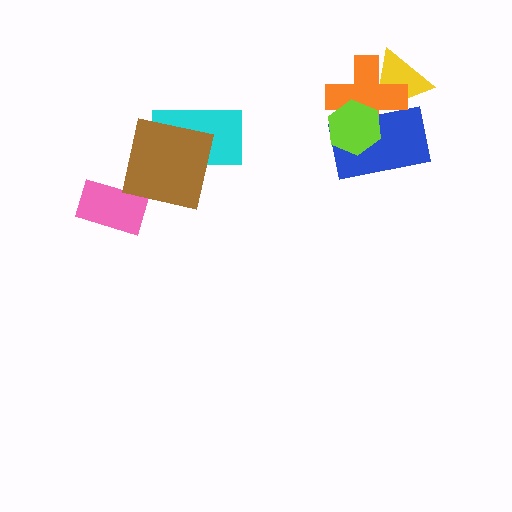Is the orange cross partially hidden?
Yes, it is partially covered by another shape.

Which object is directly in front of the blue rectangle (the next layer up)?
The orange cross is directly in front of the blue rectangle.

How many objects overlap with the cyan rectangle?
1 object overlaps with the cyan rectangle.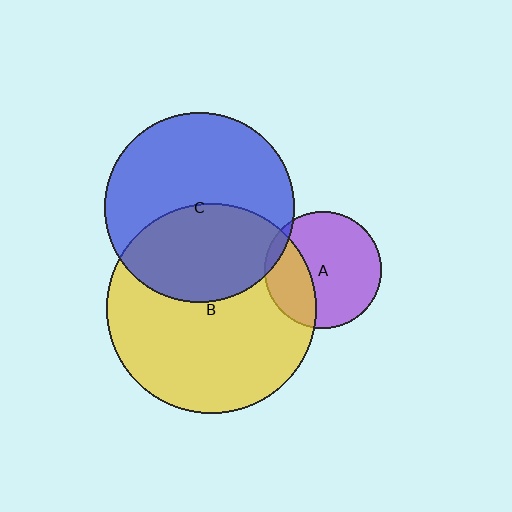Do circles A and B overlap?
Yes.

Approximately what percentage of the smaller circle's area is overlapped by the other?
Approximately 30%.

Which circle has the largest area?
Circle B (yellow).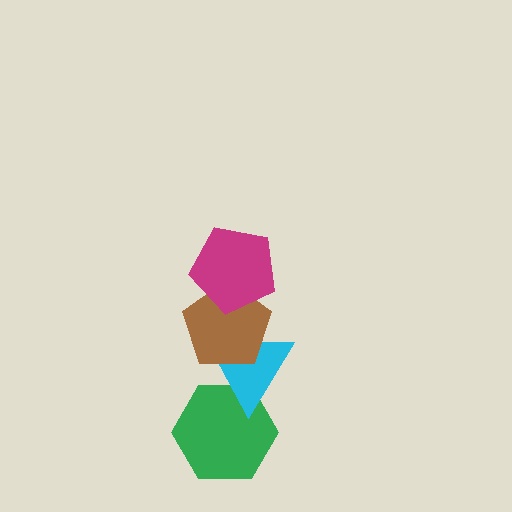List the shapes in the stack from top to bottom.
From top to bottom: the magenta pentagon, the brown pentagon, the cyan triangle, the green hexagon.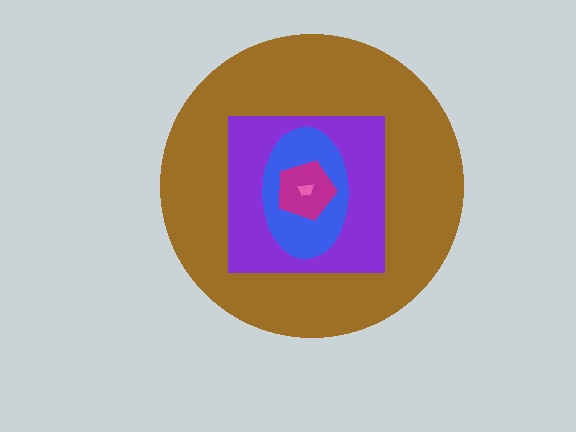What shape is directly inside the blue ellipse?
The magenta pentagon.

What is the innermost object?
The pink trapezoid.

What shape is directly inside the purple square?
The blue ellipse.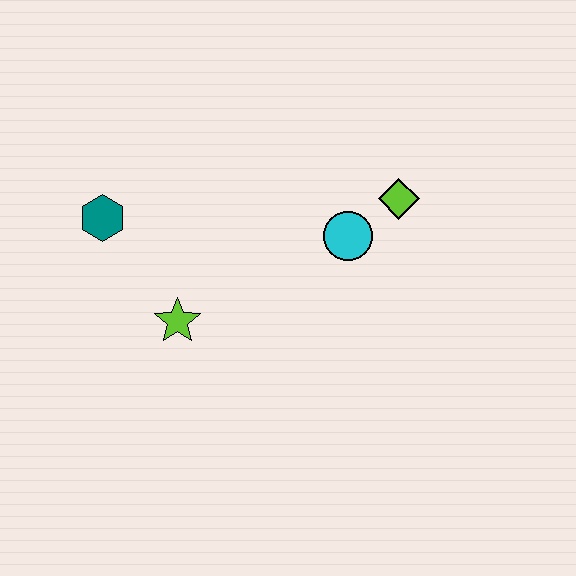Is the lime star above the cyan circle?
No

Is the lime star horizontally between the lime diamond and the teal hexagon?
Yes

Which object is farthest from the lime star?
The lime diamond is farthest from the lime star.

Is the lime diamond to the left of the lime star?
No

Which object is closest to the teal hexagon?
The lime star is closest to the teal hexagon.